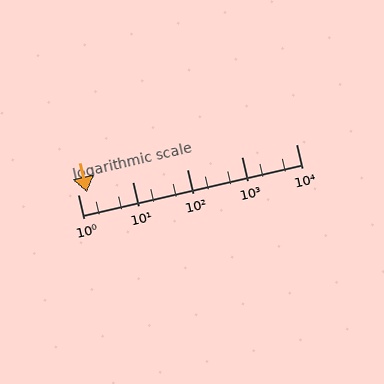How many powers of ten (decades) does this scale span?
The scale spans 4 decades, from 1 to 10000.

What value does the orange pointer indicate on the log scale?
The pointer indicates approximately 1.5.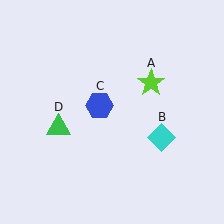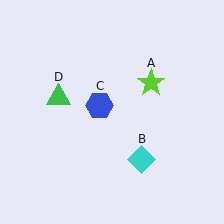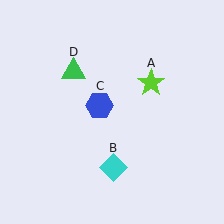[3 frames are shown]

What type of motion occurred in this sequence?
The cyan diamond (object B), green triangle (object D) rotated clockwise around the center of the scene.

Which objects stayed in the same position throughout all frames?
Lime star (object A) and blue hexagon (object C) remained stationary.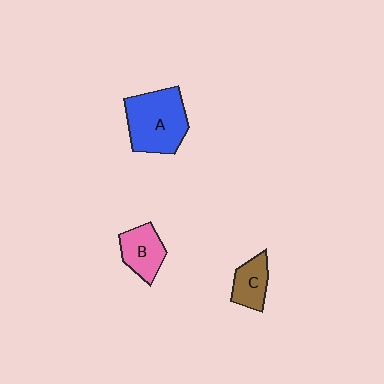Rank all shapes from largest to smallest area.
From largest to smallest: A (blue), B (pink), C (brown).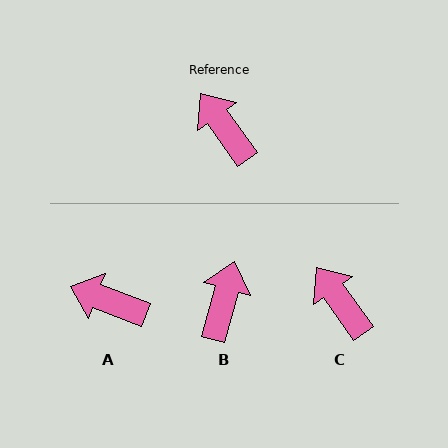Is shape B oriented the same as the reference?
No, it is off by about 51 degrees.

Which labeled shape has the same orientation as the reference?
C.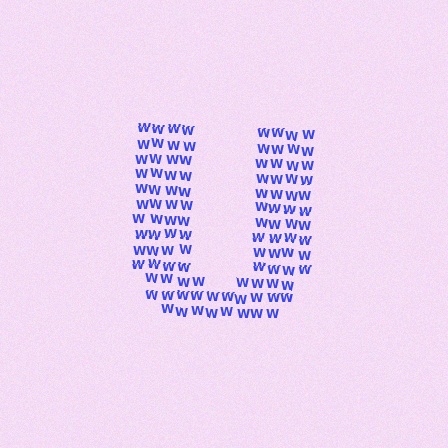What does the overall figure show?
The overall figure shows the letter U.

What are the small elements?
The small elements are letter W's.